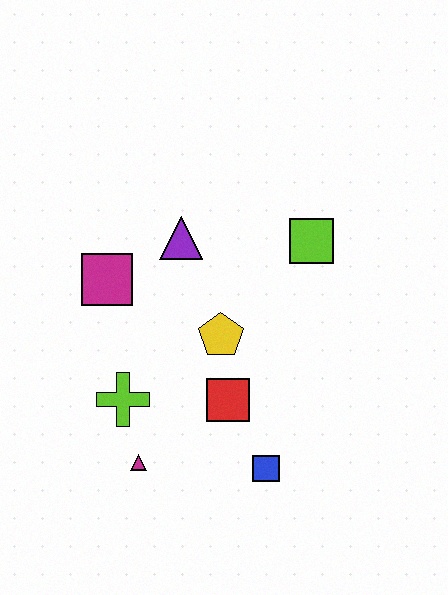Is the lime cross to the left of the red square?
Yes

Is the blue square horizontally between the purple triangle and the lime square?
Yes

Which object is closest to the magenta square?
The purple triangle is closest to the magenta square.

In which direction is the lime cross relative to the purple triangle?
The lime cross is below the purple triangle.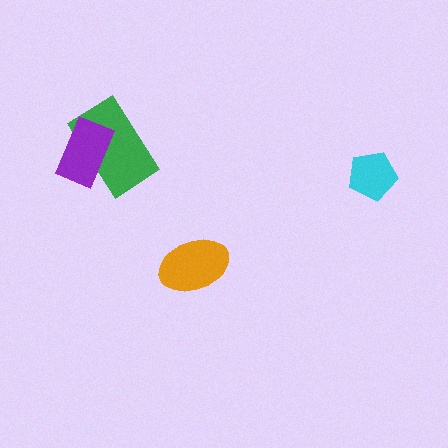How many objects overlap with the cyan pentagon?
0 objects overlap with the cyan pentagon.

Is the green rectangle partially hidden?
Yes, it is partially covered by another shape.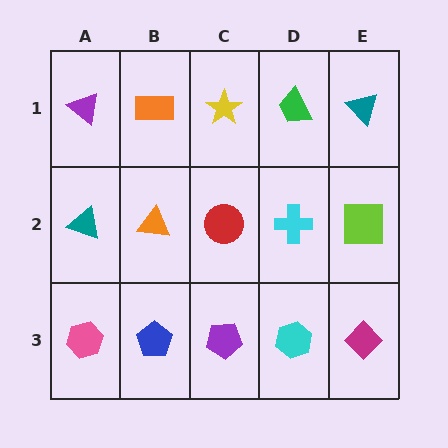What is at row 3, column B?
A blue pentagon.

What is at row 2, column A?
A teal triangle.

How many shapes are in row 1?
5 shapes.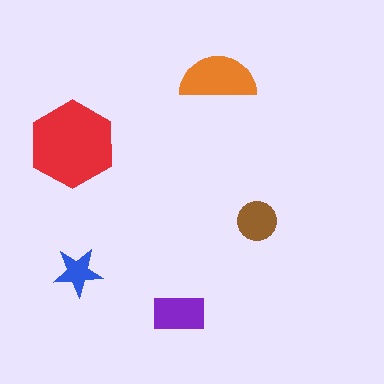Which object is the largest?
The red hexagon.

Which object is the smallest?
The blue star.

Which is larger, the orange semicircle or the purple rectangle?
The orange semicircle.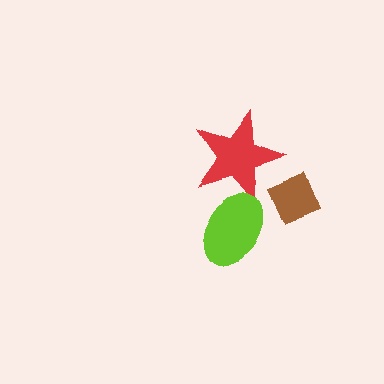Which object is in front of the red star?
The lime ellipse is in front of the red star.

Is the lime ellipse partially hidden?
No, no other shape covers it.